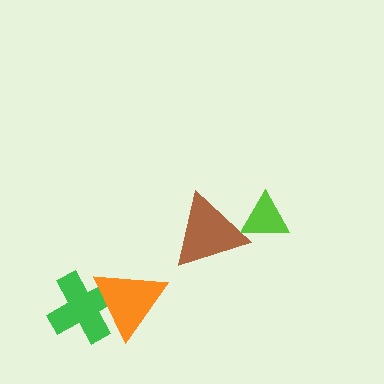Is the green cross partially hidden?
Yes, it is partially covered by another shape.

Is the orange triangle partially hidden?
No, no other shape covers it.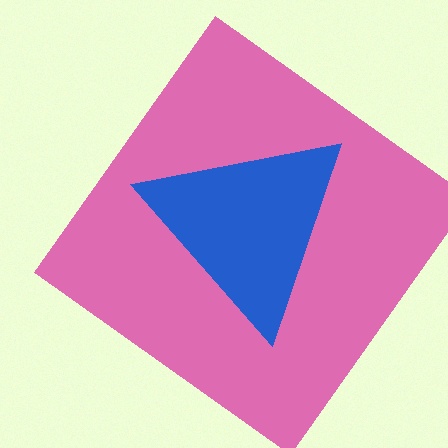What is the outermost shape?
The pink diamond.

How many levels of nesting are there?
2.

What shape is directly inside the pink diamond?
The blue triangle.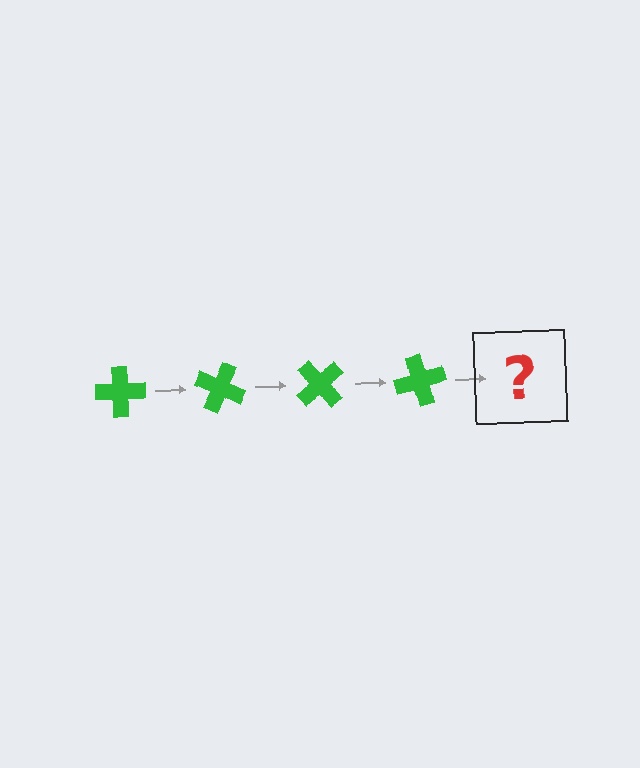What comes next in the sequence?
The next element should be a green cross rotated 100 degrees.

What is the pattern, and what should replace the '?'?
The pattern is that the cross rotates 25 degrees each step. The '?' should be a green cross rotated 100 degrees.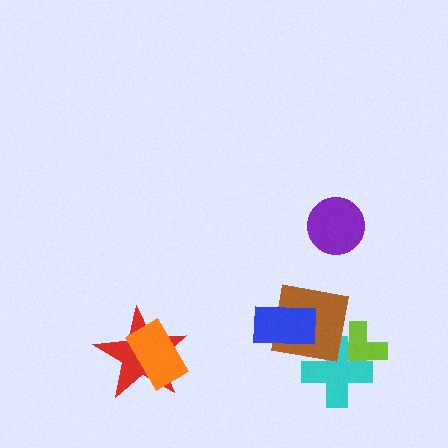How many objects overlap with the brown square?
3 objects overlap with the brown square.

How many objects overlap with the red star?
1 object overlaps with the red star.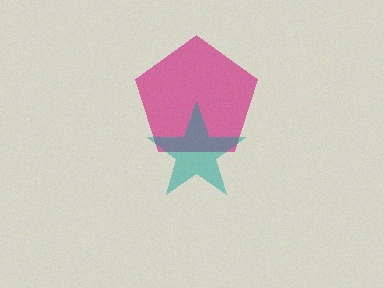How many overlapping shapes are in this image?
There are 2 overlapping shapes in the image.